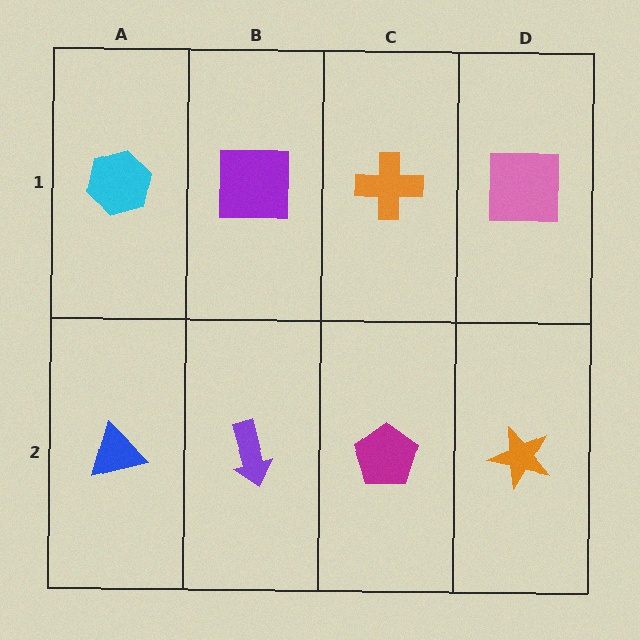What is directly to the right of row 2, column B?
A magenta pentagon.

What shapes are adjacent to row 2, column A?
A cyan hexagon (row 1, column A), a purple arrow (row 2, column B).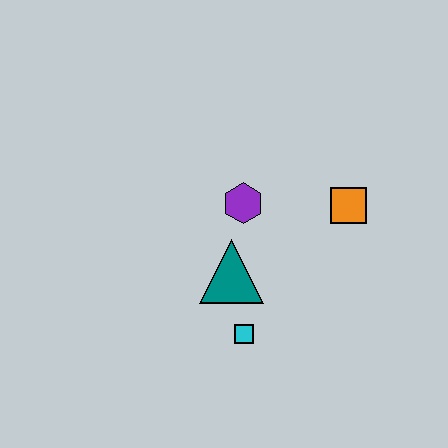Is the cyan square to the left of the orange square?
Yes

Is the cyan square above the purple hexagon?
No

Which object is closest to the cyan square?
The teal triangle is closest to the cyan square.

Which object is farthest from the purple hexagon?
The cyan square is farthest from the purple hexagon.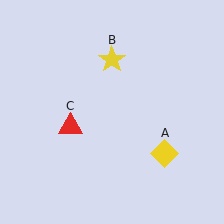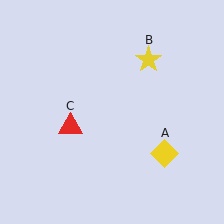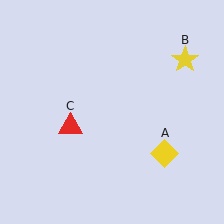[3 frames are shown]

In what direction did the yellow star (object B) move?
The yellow star (object B) moved right.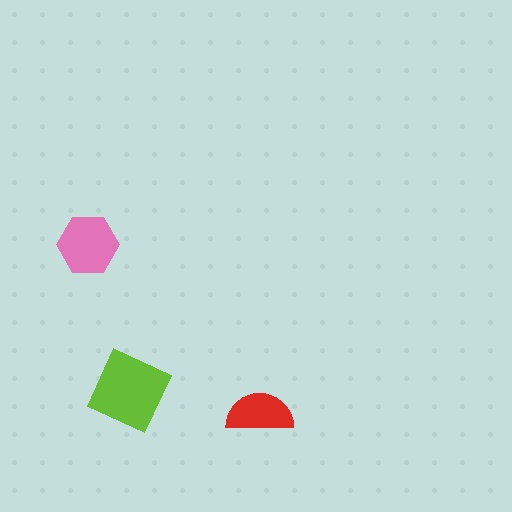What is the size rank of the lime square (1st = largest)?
1st.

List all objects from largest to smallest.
The lime square, the pink hexagon, the red semicircle.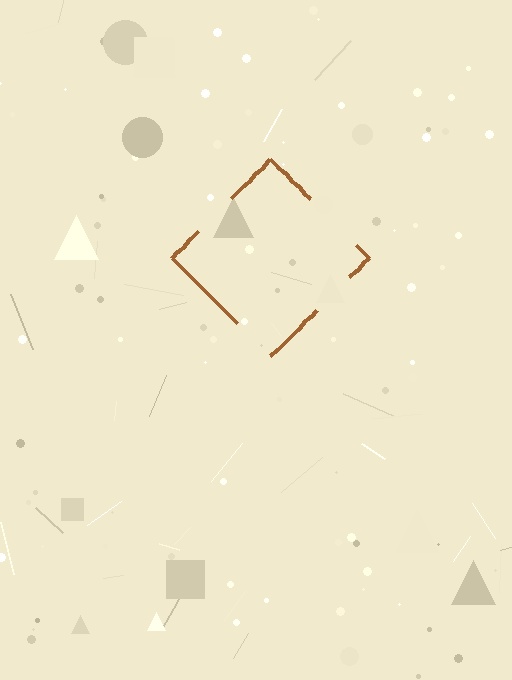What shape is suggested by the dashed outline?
The dashed outline suggests a diamond.